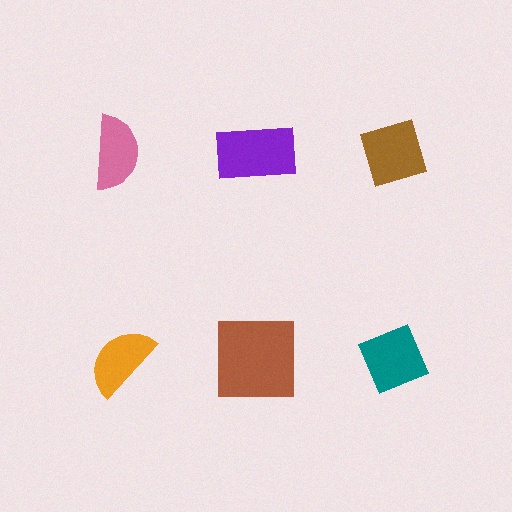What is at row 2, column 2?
A brown square.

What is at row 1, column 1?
A pink semicircle.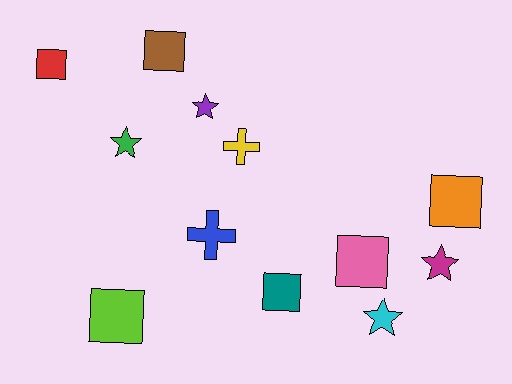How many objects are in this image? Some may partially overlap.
There are 12 objects.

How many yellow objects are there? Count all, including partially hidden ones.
There is 1 yellow object.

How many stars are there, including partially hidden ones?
There are 4 stars.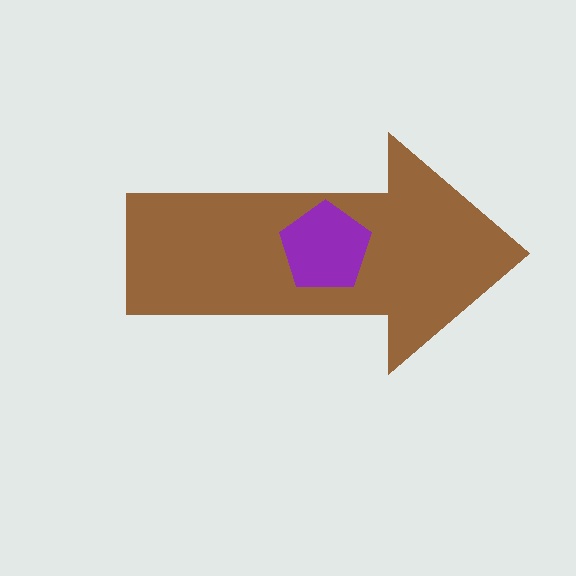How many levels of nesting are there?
2.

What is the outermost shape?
The brown arrow.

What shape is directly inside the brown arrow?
The purple pentagon.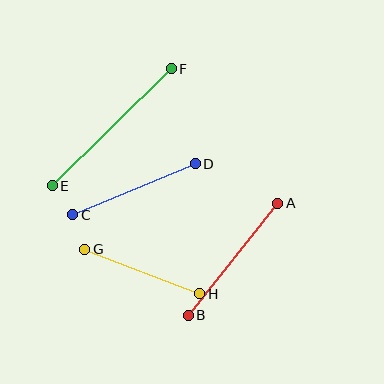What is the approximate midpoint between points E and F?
The midpoint is at approximately (112, 127) pixels.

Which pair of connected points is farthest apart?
Points E and F are farthest apart.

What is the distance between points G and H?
The distance is approximately 123 pixels.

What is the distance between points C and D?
The distance is approximately 133 pixels.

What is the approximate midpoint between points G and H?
The midpoint is at approximately (142, 271) pixels.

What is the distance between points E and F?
The distance is approximately 167 pixels.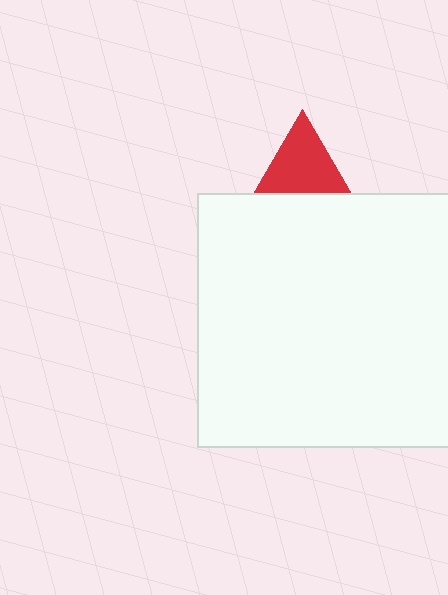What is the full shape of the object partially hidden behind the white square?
The partially hidden object is a red triangle.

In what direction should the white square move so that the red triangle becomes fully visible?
The white square should move down. That is the shortest direction to clear the overlap and leave the red triangle fully visible.